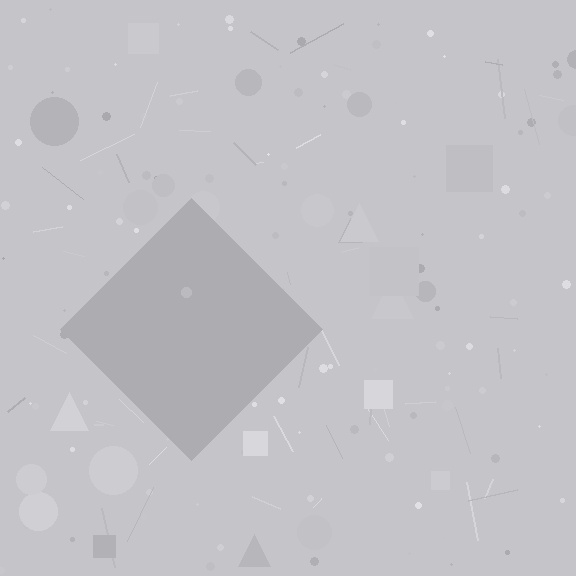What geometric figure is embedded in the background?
A diamond is embedded in the background.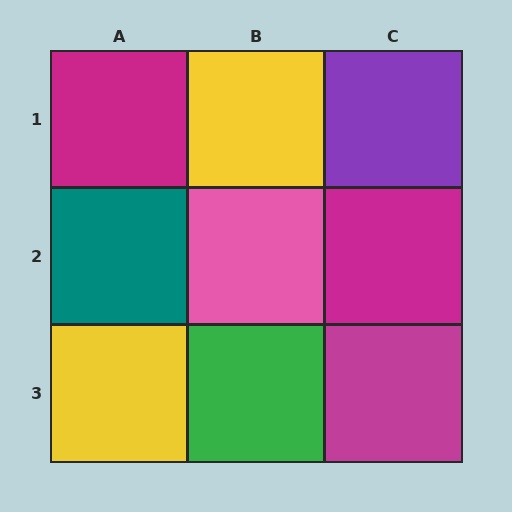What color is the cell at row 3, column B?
Green.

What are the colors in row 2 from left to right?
Teal, pink, magenta.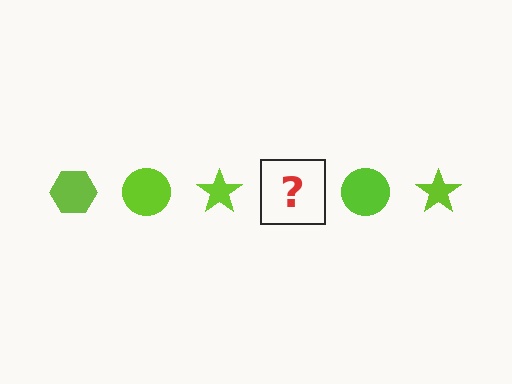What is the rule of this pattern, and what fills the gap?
The rule is that the pattern cycles through hexagon, circle, star shapes in lime. The gap should be filled with a lime hexagon.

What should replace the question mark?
The question mark should be replaced with a lime hexagon.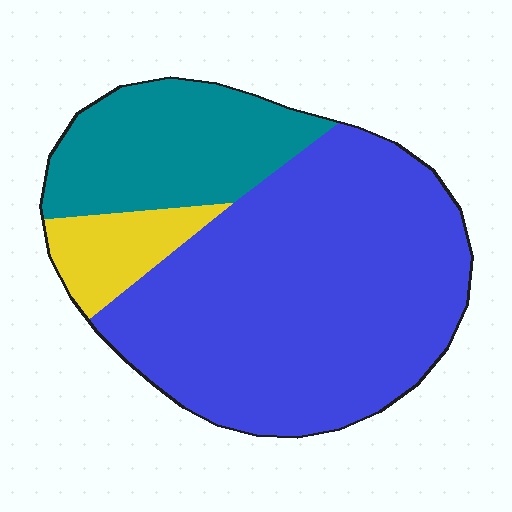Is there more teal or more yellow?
Teal.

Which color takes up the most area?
Blue, at roughly 65%.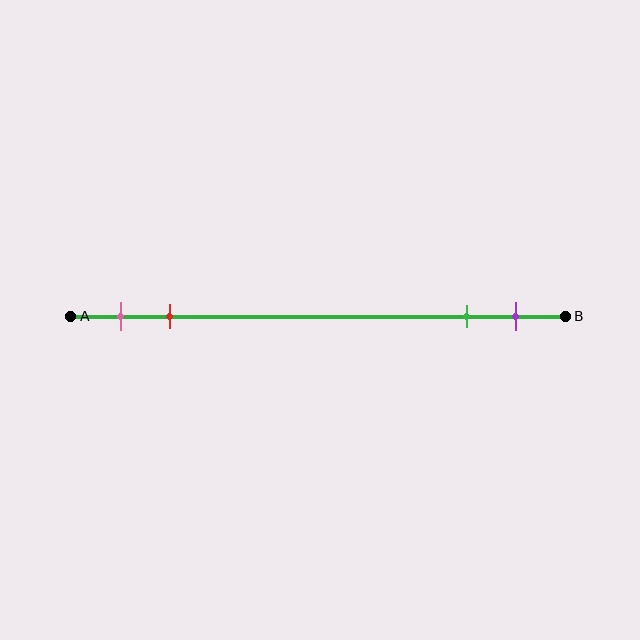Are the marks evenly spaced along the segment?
No, the marks are not evenly spaced.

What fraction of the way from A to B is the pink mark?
The pink mark is approximately 10% (0.1) of the way from A to B.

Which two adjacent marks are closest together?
The green and purple marks are the closest adjacent pair.